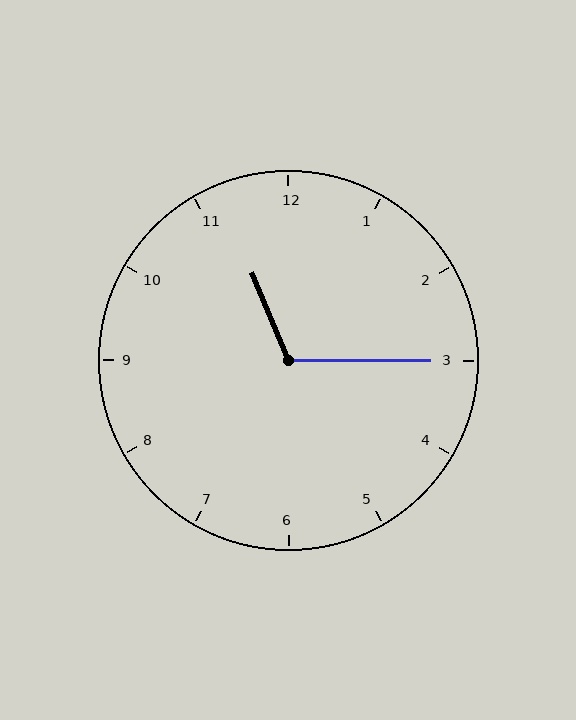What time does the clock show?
11:15.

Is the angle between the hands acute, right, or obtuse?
It is obtuse.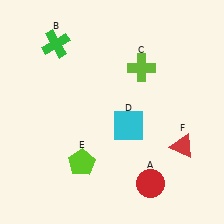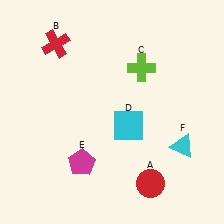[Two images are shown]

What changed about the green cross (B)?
In Image 1, B is green. In Image 2, it changed to red.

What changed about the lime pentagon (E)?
In Image 1, E is lime. In Image 2, it changed to magenta.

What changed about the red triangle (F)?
In Image 1, F is red. In Image 2, it changed to cyan.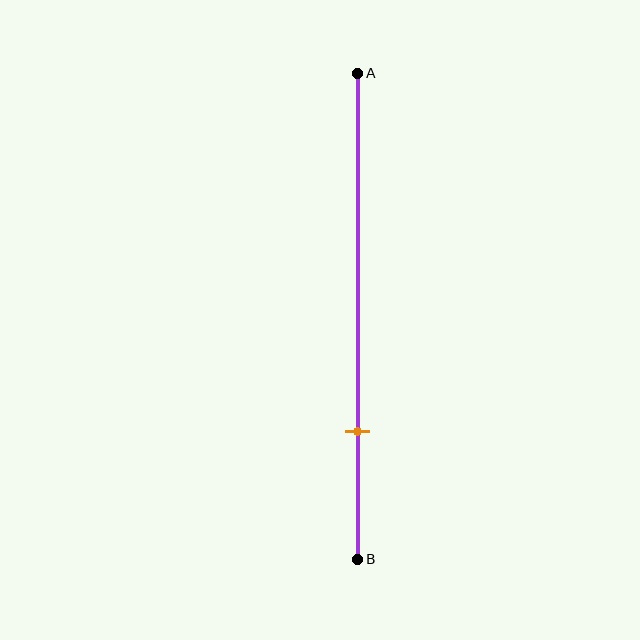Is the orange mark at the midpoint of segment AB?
No, the mark is at about 75% from A, not at the 50% midpoint.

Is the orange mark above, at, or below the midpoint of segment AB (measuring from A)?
The orange mark is below the midpoint of segment AB.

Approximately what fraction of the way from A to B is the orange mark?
The orange mark is approximately 75% of the way from A to B.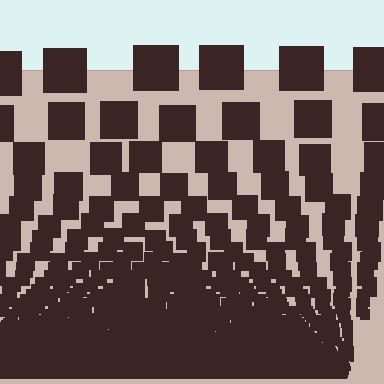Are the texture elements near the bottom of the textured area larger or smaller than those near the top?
Smaller. The gradient is inverted — elements near the bottom are smaller and denser.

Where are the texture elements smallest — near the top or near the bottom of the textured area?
Near the bottom.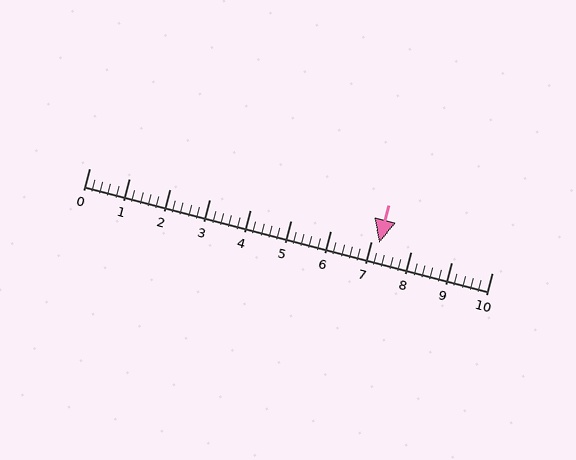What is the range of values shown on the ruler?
The ruler shows values from 0 to 10.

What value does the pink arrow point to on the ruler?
The pink arrow points to approximately 7.2.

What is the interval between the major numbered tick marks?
The major tick marks are spaced 1 units apart.